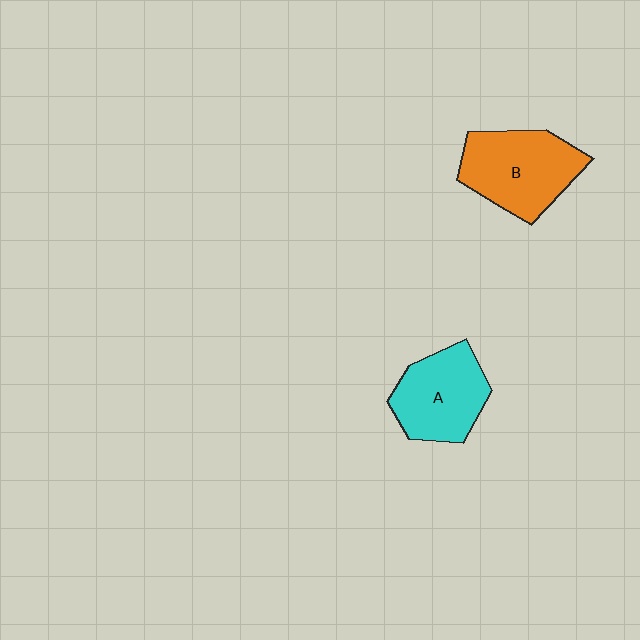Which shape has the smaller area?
Shape A (cyan).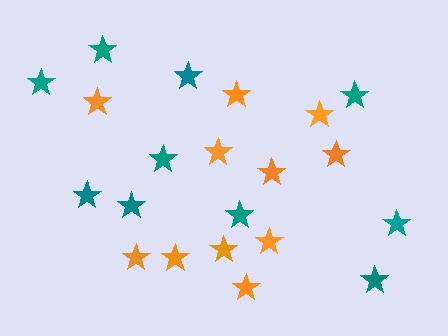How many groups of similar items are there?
There are 2 groups: one group of teal stars (10) and one group of orange stars (11).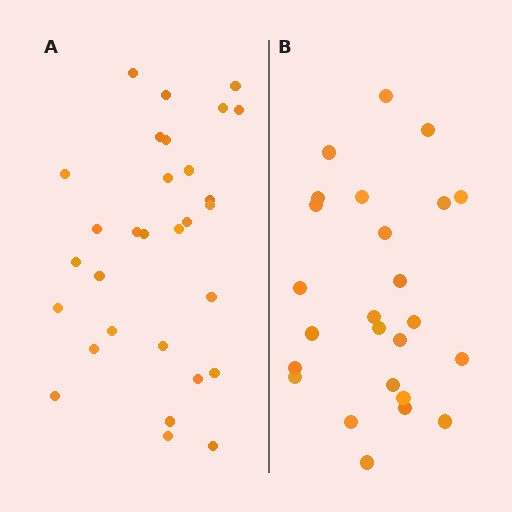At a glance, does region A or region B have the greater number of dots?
Region A (the left region) has more dots.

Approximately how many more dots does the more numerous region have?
Region A has about 5 more dots than region B.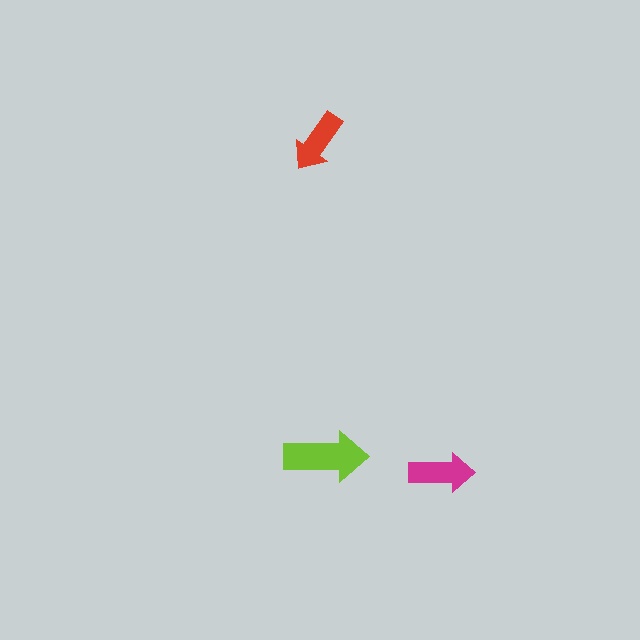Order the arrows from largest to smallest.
the lime one, the magenta one, the red one.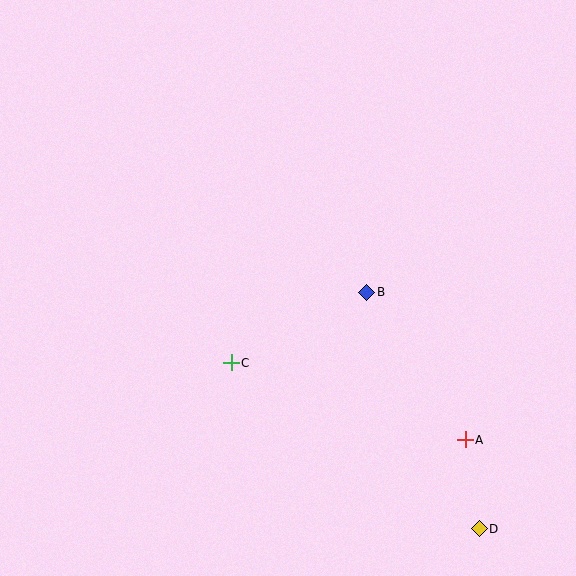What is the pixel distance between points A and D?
The distance between A and D is 90 pixels.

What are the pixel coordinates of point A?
Point A is at (465, 440).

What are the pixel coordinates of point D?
Point D is at (479, 529).